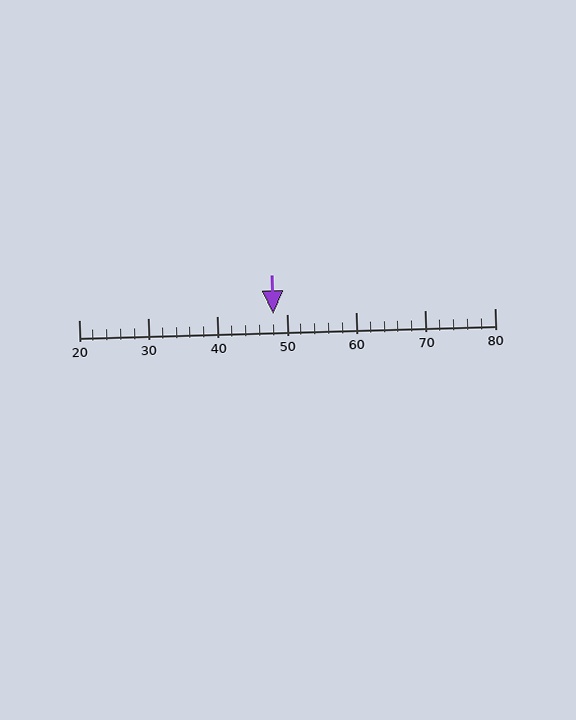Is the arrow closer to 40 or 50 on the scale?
The arrow is closer to 50.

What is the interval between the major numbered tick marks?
The major tick marks are spaced 10 units apart.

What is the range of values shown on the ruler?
The ruler shows values from 20 to 80.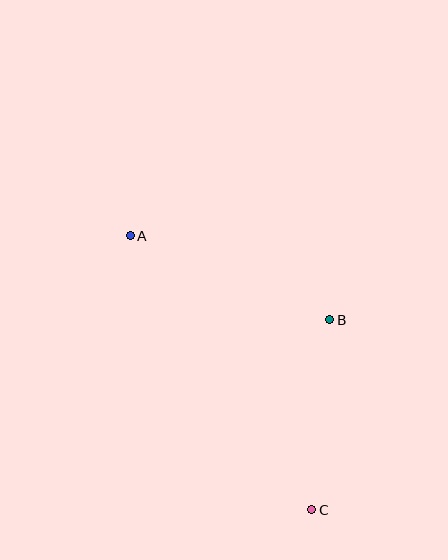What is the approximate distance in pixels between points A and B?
The distance between A and B is approximately 216 pixels.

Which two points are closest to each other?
Points B and C are closest to each other.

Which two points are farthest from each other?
Points A and C are farthest from each other.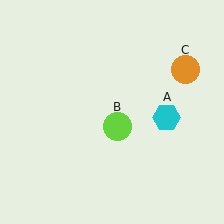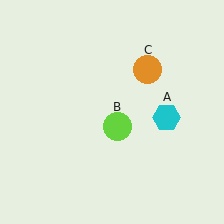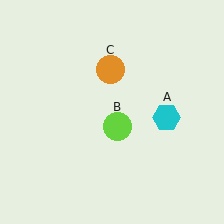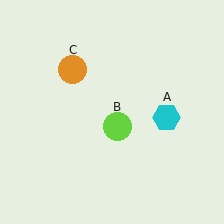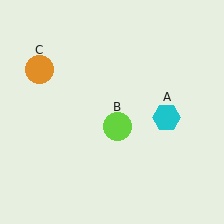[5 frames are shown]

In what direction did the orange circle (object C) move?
The orange circle (object C) moved left.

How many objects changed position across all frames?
1 object changed position: orange circle (object C).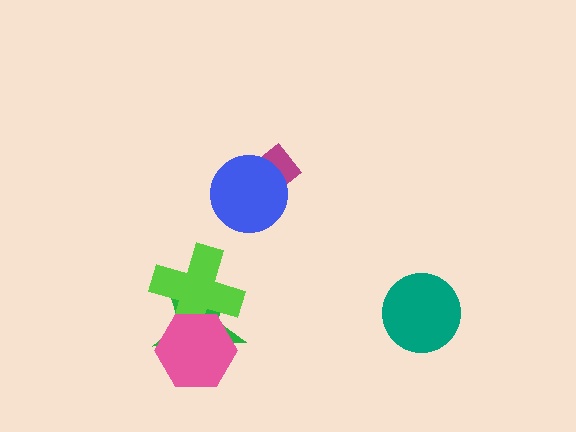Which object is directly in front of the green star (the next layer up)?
The lime cross is directly in front of the green star.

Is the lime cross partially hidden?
Yes, it is partially covered by another shape.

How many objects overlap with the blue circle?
1 object overlaps with the blue circle.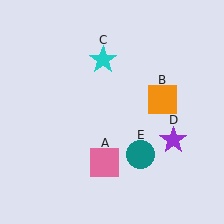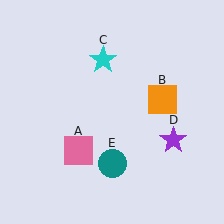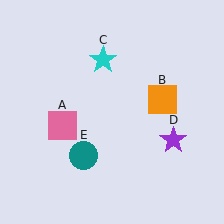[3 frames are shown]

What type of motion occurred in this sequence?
The pink square (object A), teal circle (object E) rotated clockwise around the center of the scene.